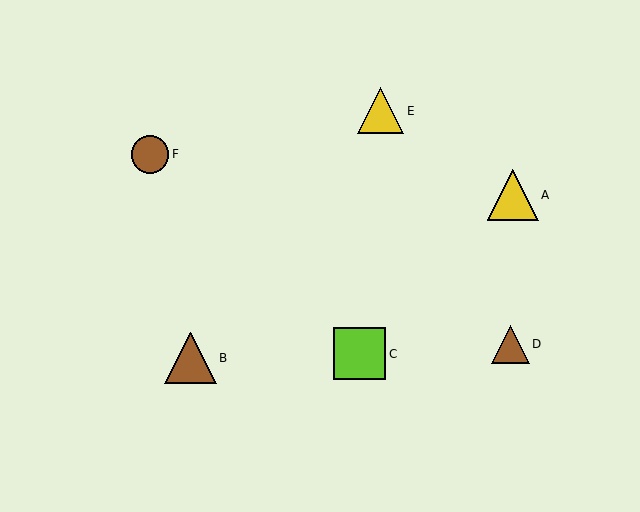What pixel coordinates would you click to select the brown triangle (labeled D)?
Click at (510, 344) to select the brown triangle D.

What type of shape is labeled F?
Shape F is a brown circle.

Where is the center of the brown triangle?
The center of the brown triangle is at (510, 344).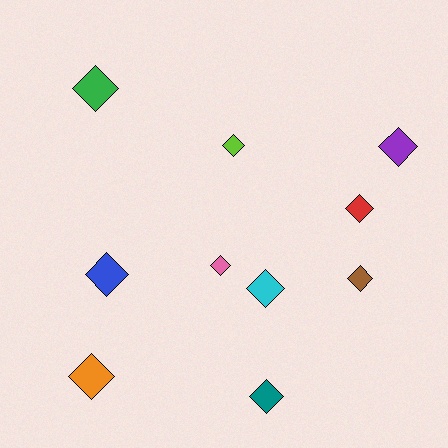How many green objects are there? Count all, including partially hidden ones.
There is 1 green object.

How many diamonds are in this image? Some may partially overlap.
There are 10 diamonds.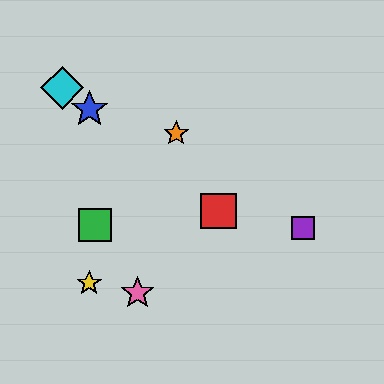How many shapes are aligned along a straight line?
3 shapes (the red square, the blue star, the cyan diamond) are aligned along a straight line.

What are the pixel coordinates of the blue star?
The blue star is at (89, 109).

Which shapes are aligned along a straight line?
The red square, the blue star, the cyan diamond are aligned along a straight line.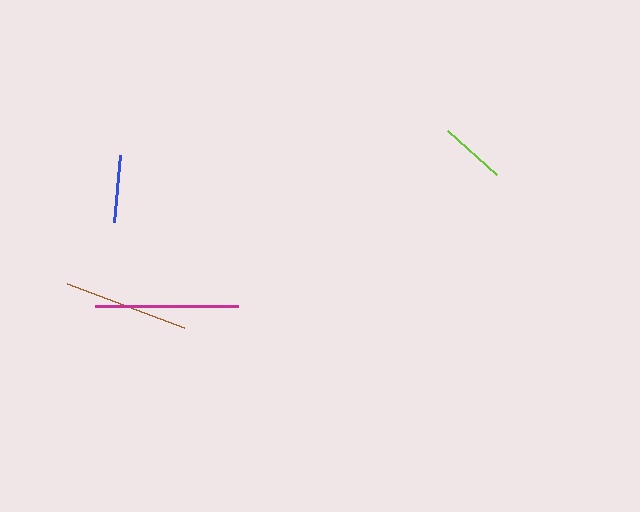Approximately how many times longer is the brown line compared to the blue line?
The brown line is approximately 1.8 times the length of the blue line.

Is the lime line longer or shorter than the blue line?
The blue line is longer than the lime line.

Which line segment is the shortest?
The lime line is the shortest at approximately 65 pixels.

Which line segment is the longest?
The magenta line is the longest at approximately 144 pixels.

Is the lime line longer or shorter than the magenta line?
The magenta line is longer than the lime line.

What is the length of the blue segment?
The blue segment is approximately 68 pixels long.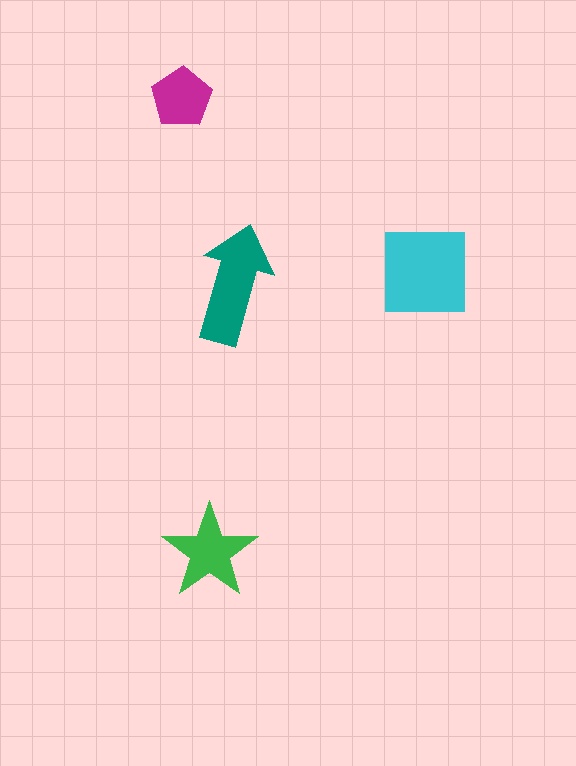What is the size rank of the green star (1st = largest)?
3rd.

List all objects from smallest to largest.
The magenta pentagon, the green star, the teal arrow, the cyan square.